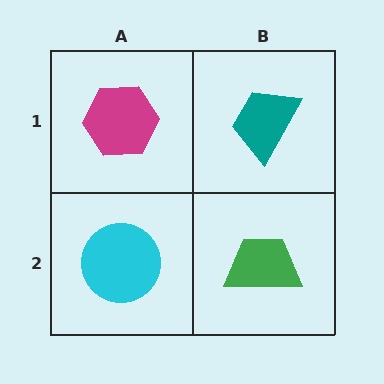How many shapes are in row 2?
2 shapes.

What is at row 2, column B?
A green trapezoid.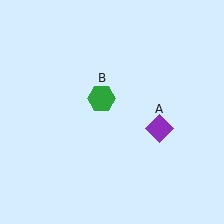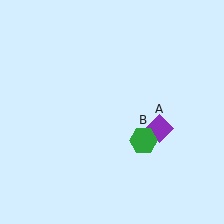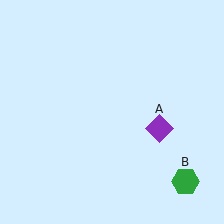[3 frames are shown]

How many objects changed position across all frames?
1 object changed position: green hexagon (object B).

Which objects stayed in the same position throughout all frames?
Purple diamond (object A) remained stationary.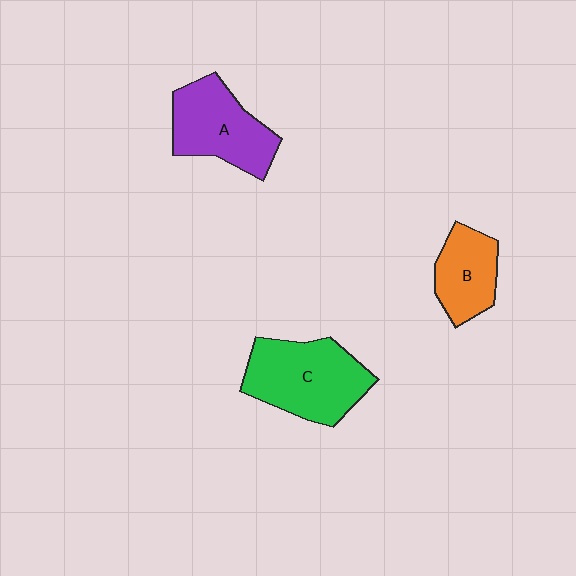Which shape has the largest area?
Shape C (green).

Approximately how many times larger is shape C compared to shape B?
Approximately 1.7 times.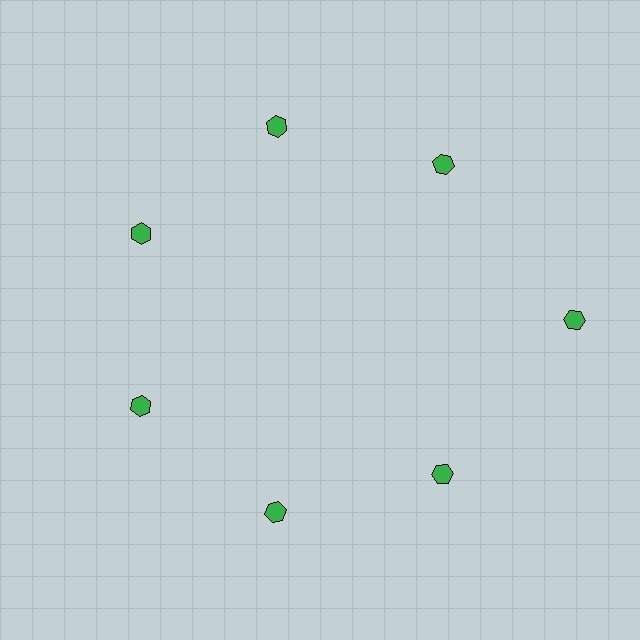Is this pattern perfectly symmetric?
No. The 7 green hexagons are arranged in a ring, but one element near the 3 o'clock position is pushed outward from the center, breaking the 7-fold rotational symmetry.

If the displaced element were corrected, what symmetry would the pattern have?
It would have 7-fold rotational symmetry — the pattern would map onto itself every 51 degrees.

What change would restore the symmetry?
The symmetry would be restored by moving it inward, back onto the ring so that all 7 hexagons sit at equal angles and equal distance from the center.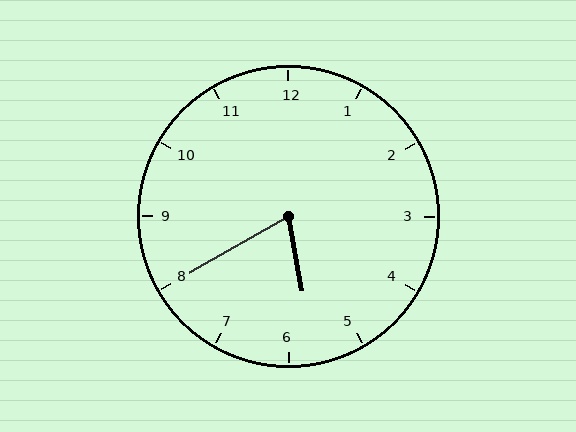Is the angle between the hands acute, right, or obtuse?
It is acute.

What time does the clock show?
5:40.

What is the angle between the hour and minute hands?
Approximately 70 degrees.